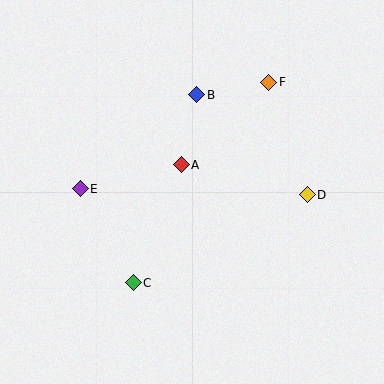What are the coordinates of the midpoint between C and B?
The midpoint between C and B is at (165, 189).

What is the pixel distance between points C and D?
The distance between C and D is 195 pixels.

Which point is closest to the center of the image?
Point A at (181, 165) is closest to the center.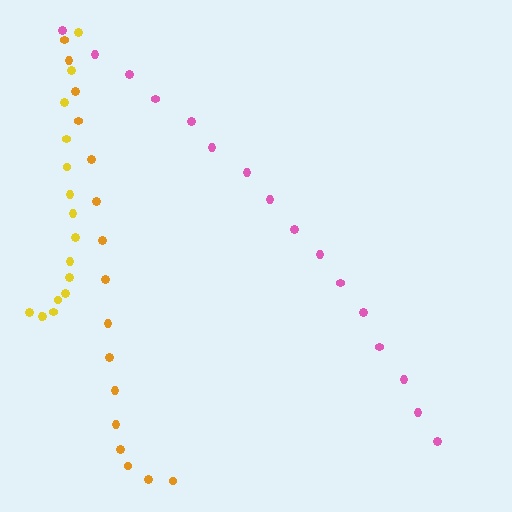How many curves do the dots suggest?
There are 3 distinct paths.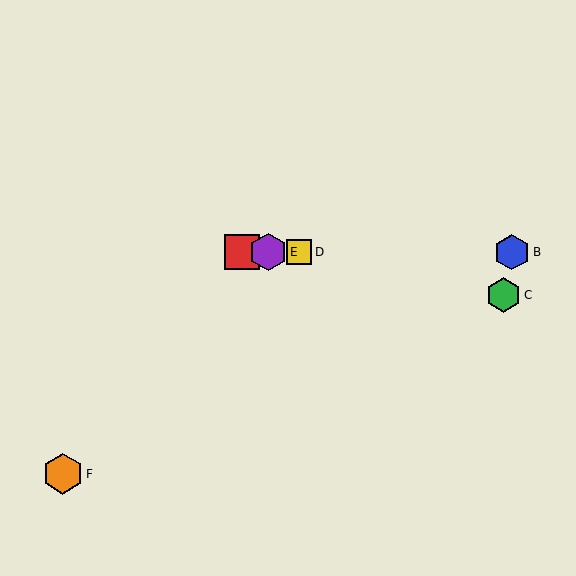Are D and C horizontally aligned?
No, D is at y≈252 and C is at y≈295.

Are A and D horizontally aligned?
Yes, both are at y≈252.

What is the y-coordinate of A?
Object A is at y≈252.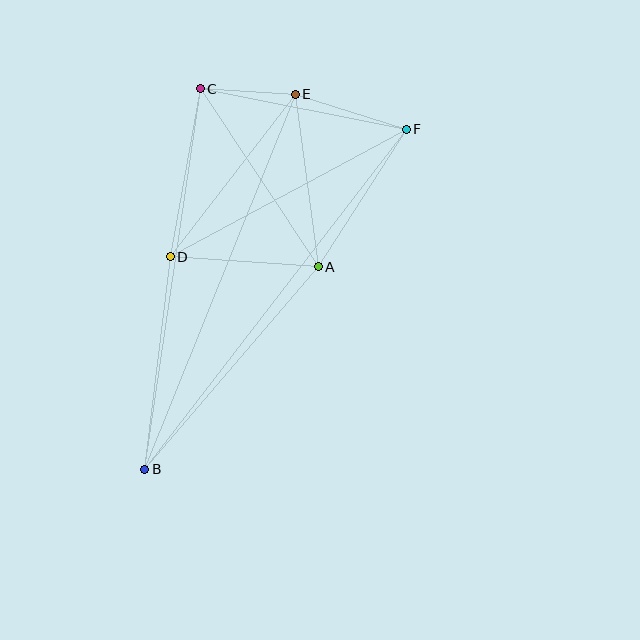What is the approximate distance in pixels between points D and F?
The distance between D and F is approximately 268 pixels.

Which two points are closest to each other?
Points C and E are closest to each other.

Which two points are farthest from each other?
Points B and F are farthest from each other.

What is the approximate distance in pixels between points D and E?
The distance between D and E is approximately 205 pixels.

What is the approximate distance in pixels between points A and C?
The distance between A and C is approximately 214 pixels.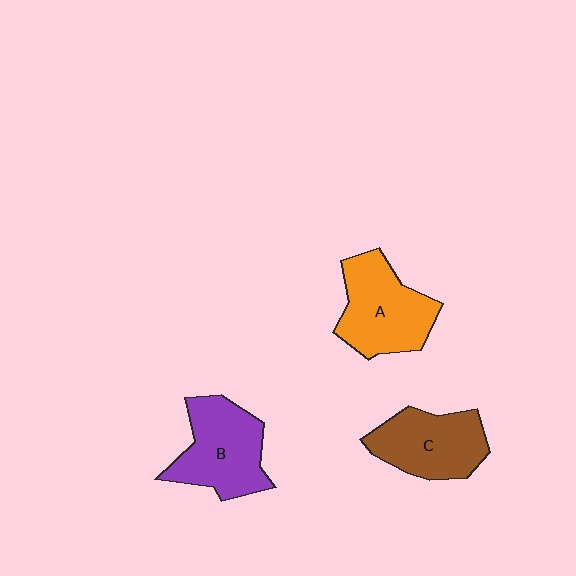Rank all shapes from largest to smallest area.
From largest to smallest: A (orange), B (purple), C (brown).